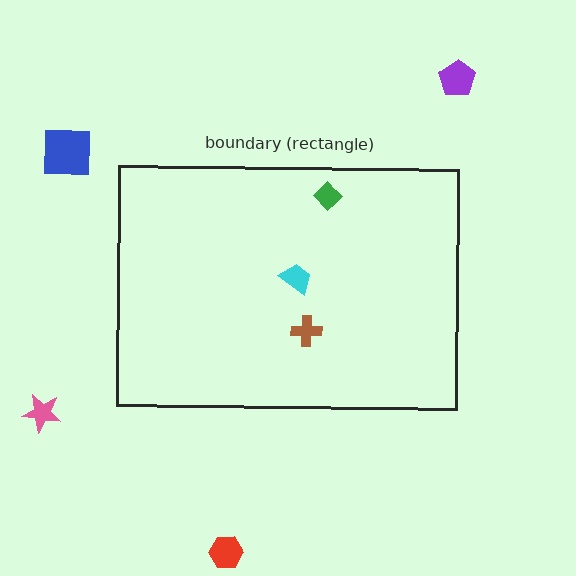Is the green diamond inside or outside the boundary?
Inside.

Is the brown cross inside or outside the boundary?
Inside.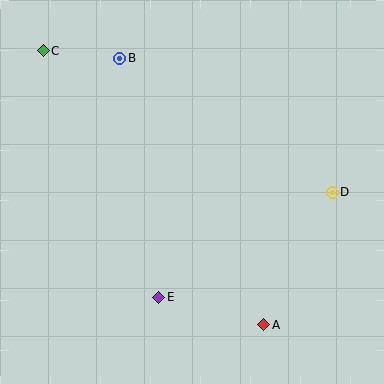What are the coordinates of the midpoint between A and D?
The midpoint between A and D is at (298, 258).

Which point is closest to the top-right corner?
Point D is closest to the top-right corner.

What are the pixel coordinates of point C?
Point C is at (43, 51).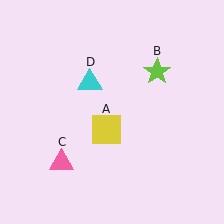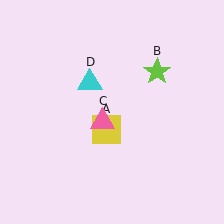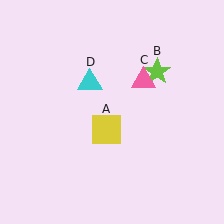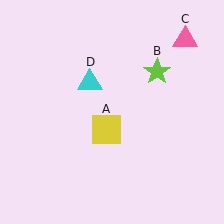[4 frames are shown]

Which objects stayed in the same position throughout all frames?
Yellow square (object A) and lime star (object B) and cyan triangle (object D) remained stationary.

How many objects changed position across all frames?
1 object changed position: pink triangle (object C).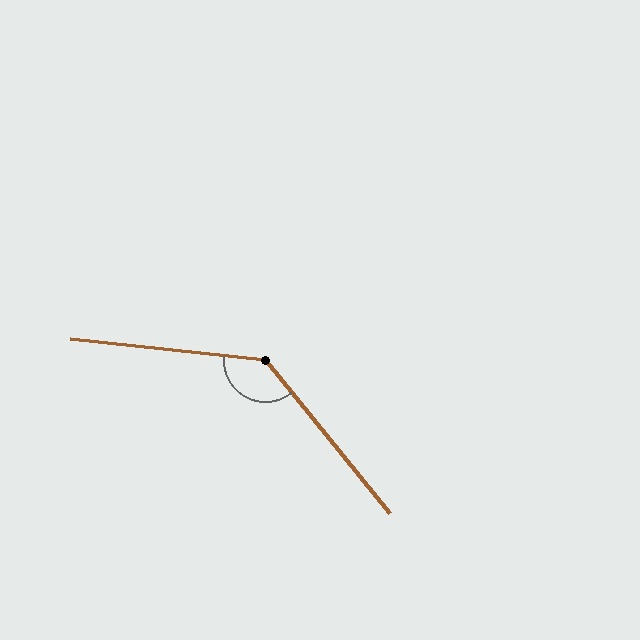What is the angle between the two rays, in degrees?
Approximately 135 degrees.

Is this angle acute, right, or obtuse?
It is obtuse.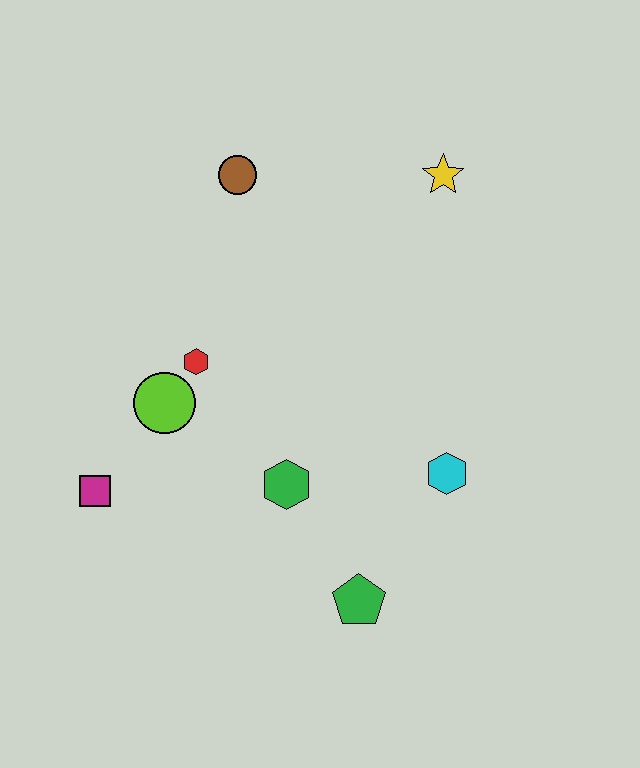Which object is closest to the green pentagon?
The green hexagon is closest to the green pentagon.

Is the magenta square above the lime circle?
No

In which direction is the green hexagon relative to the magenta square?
The green hexagon is to the right of the magenta square.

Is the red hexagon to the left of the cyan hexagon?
Yes